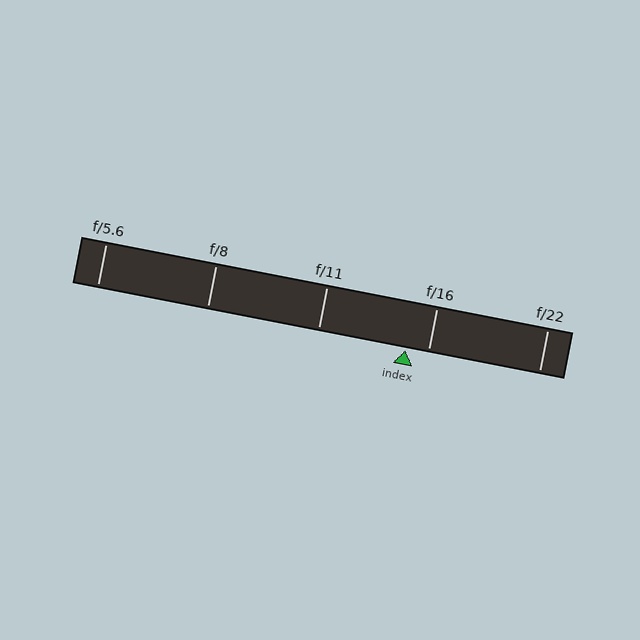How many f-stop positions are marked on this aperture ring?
There are 5 f-stop positions marked.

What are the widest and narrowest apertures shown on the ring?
The widest aperture shown is f/5.6 and the narrowest is f/22.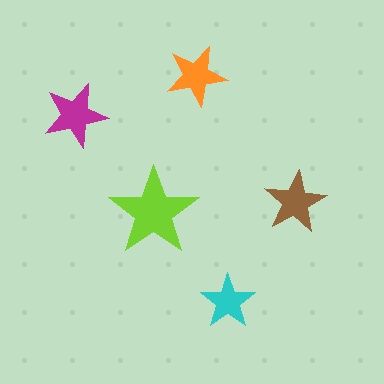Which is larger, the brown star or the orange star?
The brown one.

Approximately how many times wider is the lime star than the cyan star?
About 1.5 times wider.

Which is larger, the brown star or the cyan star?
The brown one.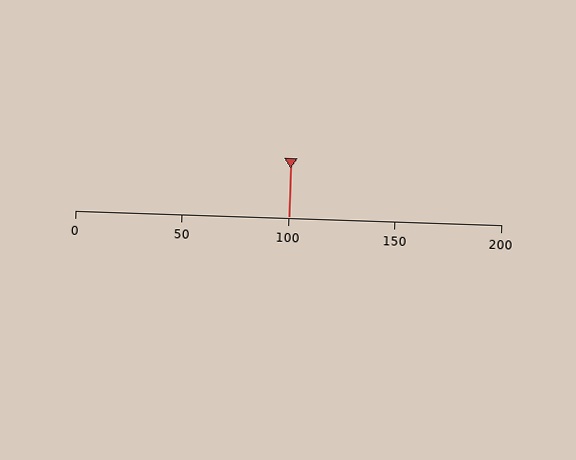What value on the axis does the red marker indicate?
The marker indicates approximately 100.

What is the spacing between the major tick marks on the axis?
The major ticks are spaced 50 apart.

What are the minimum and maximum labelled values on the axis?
The axis runs from 0 to 200.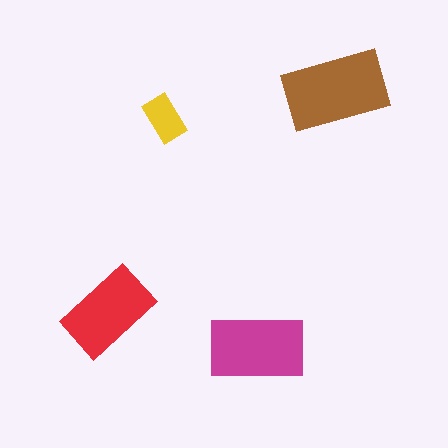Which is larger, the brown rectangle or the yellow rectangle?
The brown one.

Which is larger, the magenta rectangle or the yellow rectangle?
The magenta one.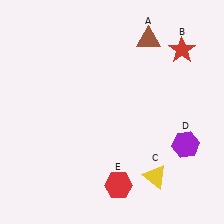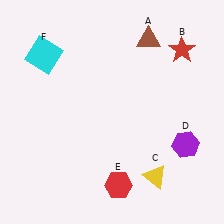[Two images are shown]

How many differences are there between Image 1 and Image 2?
There is 1 difference between the two images.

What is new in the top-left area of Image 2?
A cyan square (F) was added in the top-left area of Image 2.